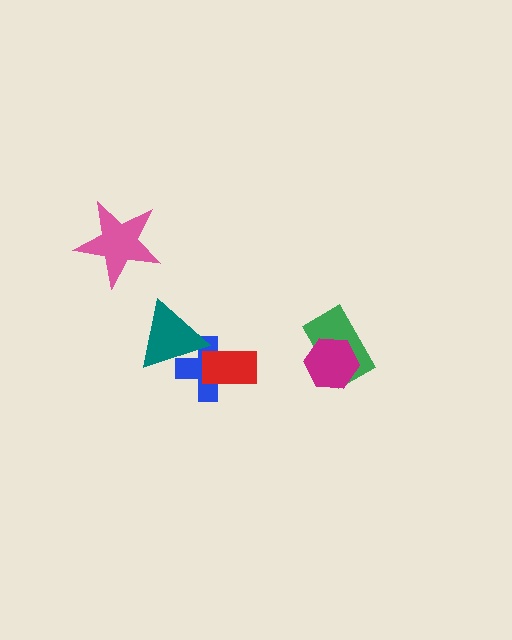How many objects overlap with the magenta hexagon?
1 object overlaps with the magenta hexagon.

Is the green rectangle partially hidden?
Yes, it is partially covered by another shape.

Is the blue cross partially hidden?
Yes, it is partially covered by another shape.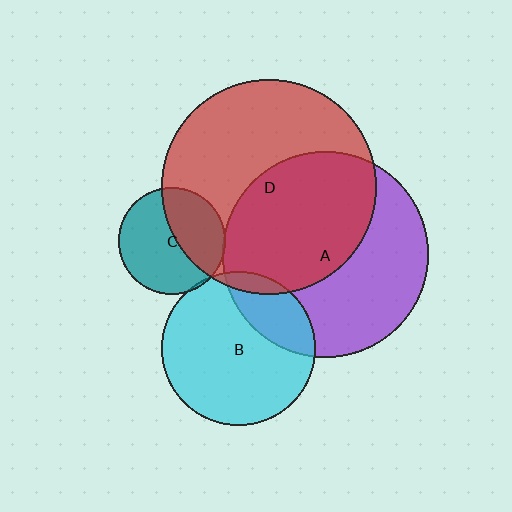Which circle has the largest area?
Circle D (red).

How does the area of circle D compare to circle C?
Approximately 4.0 times.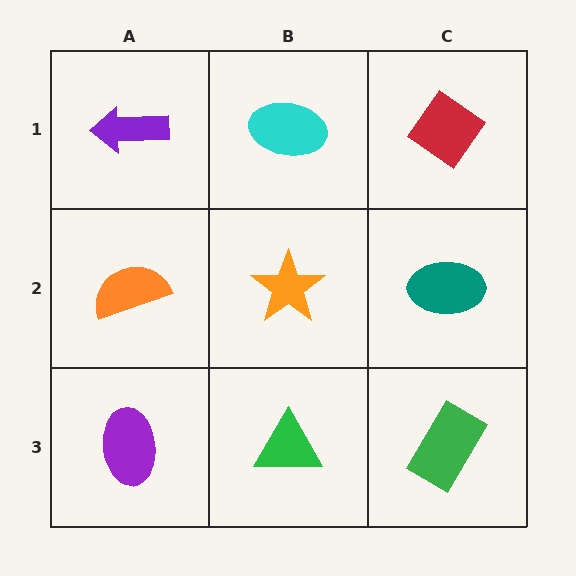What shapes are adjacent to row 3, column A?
An orange semicircle (row 2, column A), a green triangle (row 3, column B).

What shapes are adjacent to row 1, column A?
An orange semicircle (row 2, column A), a cyan ellipse (row 1, column B).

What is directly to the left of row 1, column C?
A cyan ellipse.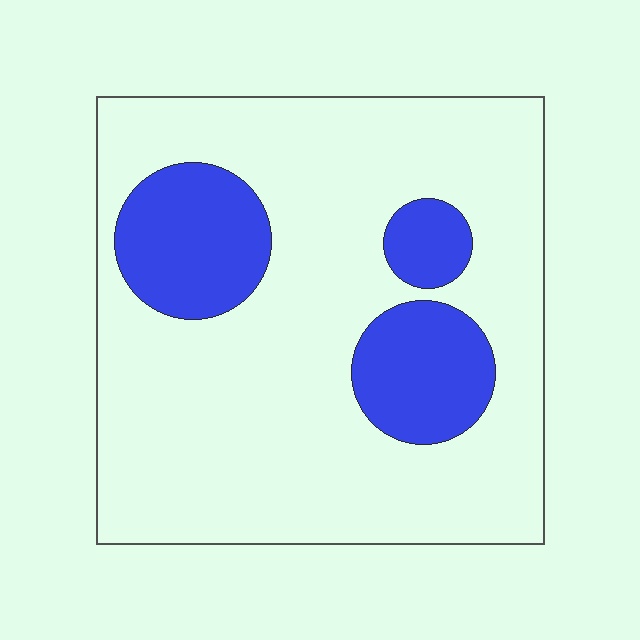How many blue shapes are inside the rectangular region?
3.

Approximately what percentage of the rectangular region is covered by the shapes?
Approximately 20%.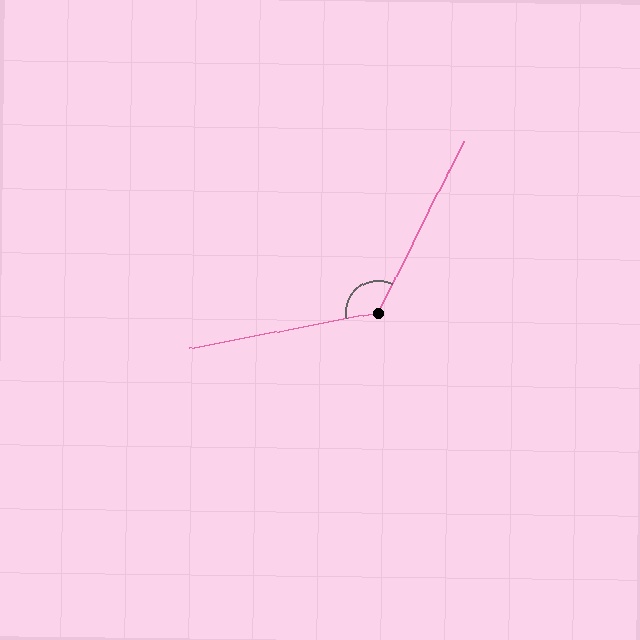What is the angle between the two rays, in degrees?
Approximately 127 degrees.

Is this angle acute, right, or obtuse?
It is obtuse.